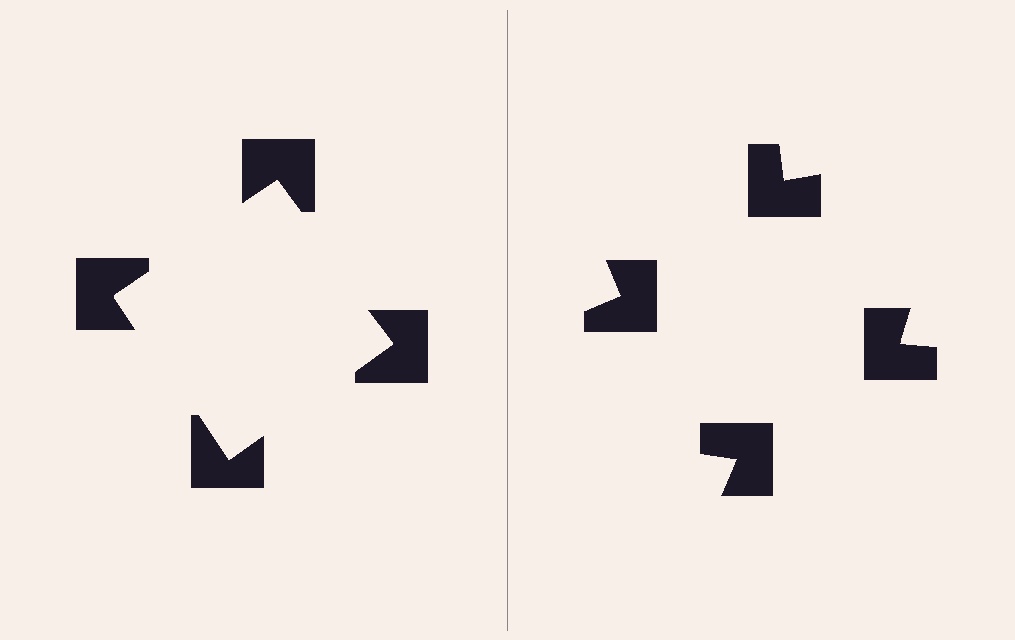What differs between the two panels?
The notched squares are positioned identically on both sides; only the wedge orientations differ. On the left they align to a square; on the right they are misaligned.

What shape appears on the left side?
An illusory square.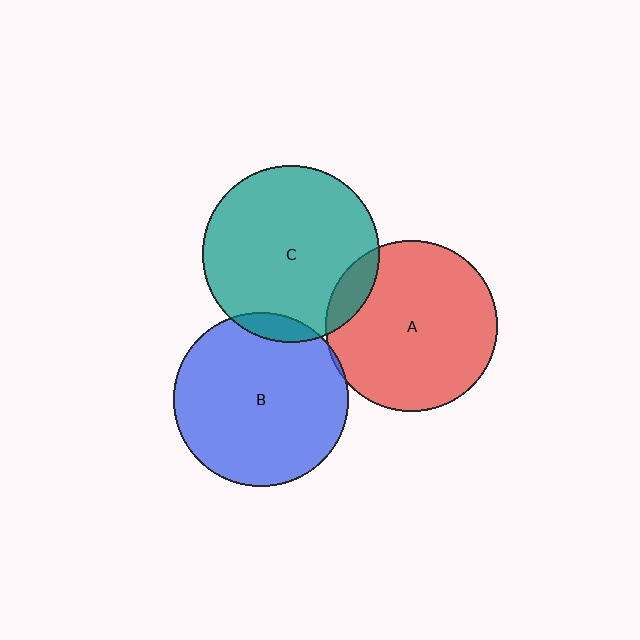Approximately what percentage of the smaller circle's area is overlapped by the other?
Approximately 5%.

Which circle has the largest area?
Circle C (teal).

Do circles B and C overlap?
Yes.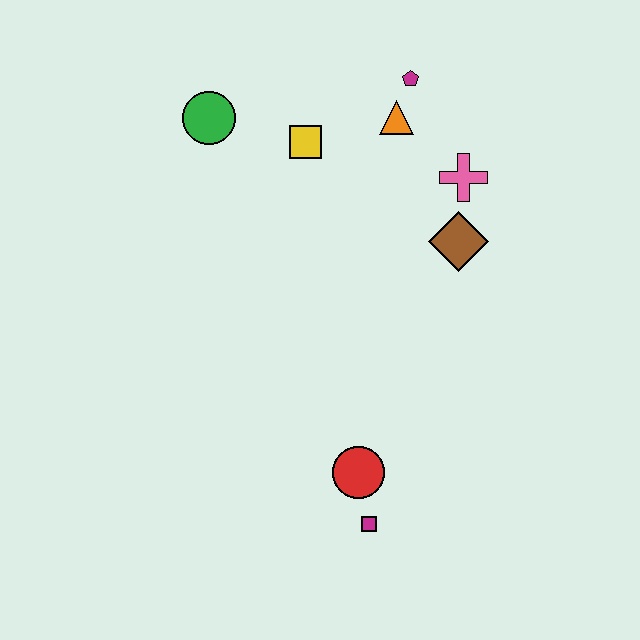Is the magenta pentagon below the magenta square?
No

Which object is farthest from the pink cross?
The magenta square is farthest from the pink cross.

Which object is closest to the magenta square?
The red circle is closest to the magenta square.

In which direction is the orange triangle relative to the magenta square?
The orange triangle is above the magenta square.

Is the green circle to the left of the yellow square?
Yes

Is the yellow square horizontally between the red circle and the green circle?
Yes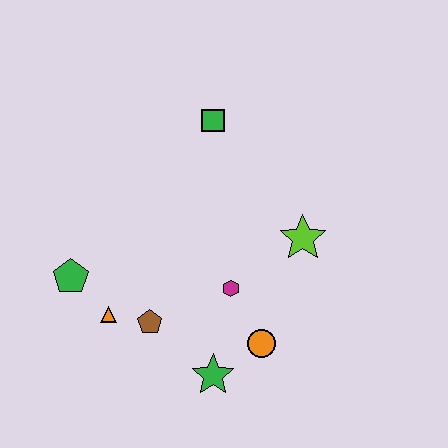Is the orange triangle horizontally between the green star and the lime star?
No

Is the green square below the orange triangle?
No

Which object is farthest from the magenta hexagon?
The green square is farthest from the magenta hexagon.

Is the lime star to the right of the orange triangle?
Yes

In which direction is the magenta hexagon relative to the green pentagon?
The magenta hexagon is to the right of the green pentagon.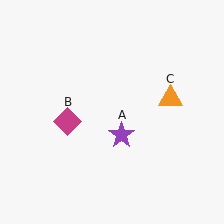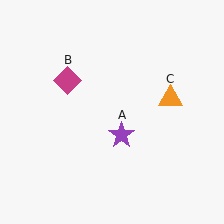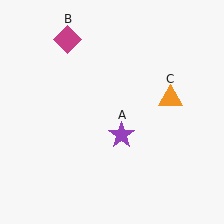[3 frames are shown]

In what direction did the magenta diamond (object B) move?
The magenta diamond (object B) moved up.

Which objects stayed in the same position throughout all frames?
Purple star (object A) and orange triangle (object C) remained stationary.